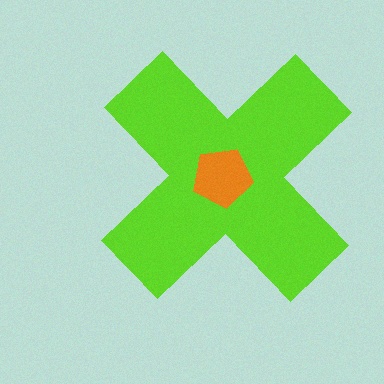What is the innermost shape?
The orange pentagon.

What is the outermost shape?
The lime cross.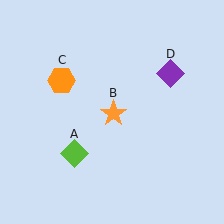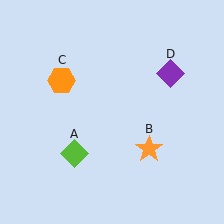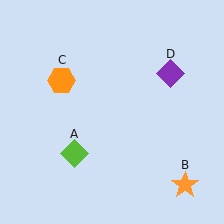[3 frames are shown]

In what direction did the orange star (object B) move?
The orange star (object B) moved down and to the right.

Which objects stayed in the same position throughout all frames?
Lime diamond (object A) and orange hexagon (object C) and purple diamond (object D) remained stationary.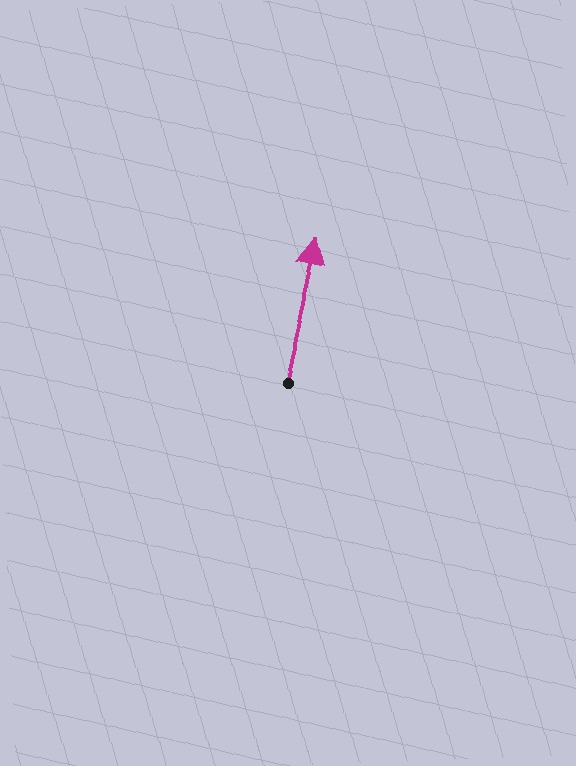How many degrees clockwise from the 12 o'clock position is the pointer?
Approximately 13 degrees.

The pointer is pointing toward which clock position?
Roughly 12 o'clock.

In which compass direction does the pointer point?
North.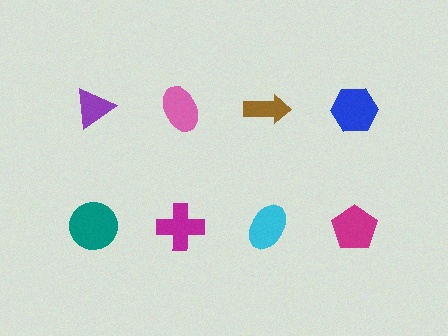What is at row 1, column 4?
A blue hexagon.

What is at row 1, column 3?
A brown arrow.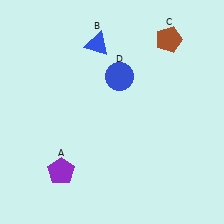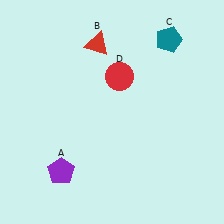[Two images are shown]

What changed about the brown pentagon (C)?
In Image 1, C is brown. In Image 2, it changed to teal.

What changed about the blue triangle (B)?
In Image 1, B is blue. In Image 2, it changed to red.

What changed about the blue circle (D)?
In Image 1, D is blue. In Image 2, it changed to red.